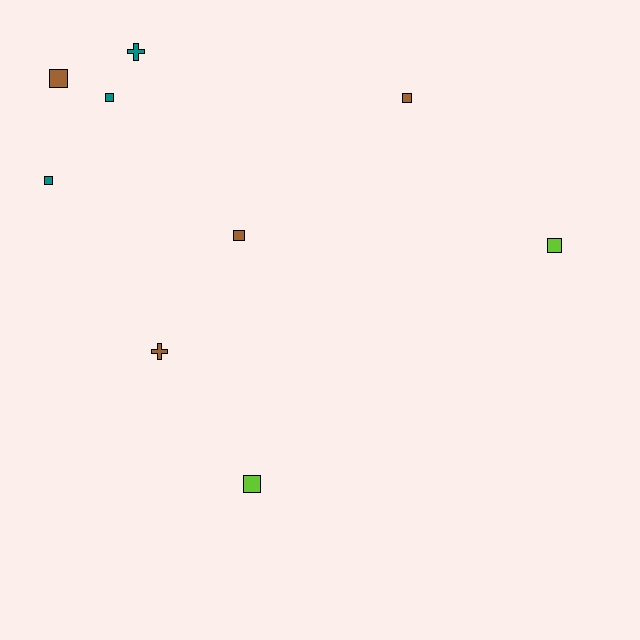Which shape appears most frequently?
Square, with 7 objects.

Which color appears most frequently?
Brown, with 4 objects.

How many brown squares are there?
There are 3 brown squares.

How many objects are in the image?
There are 9 objects.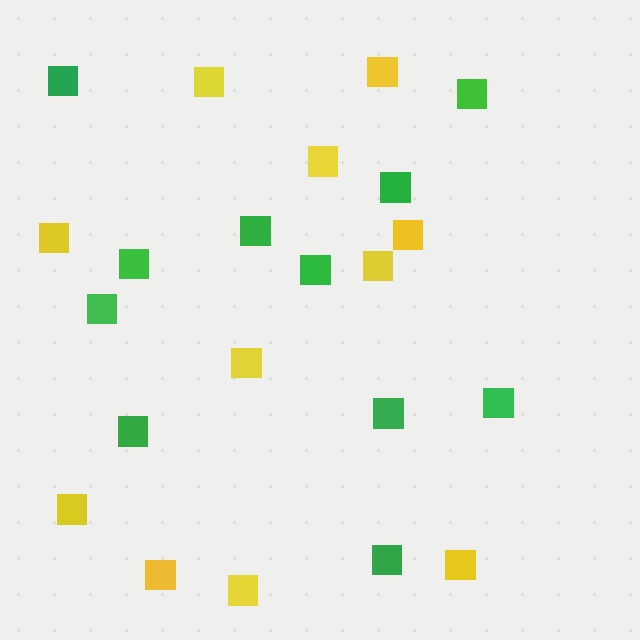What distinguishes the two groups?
There are 2 groups: one group of green squares (11) and one group of yellow squares (11).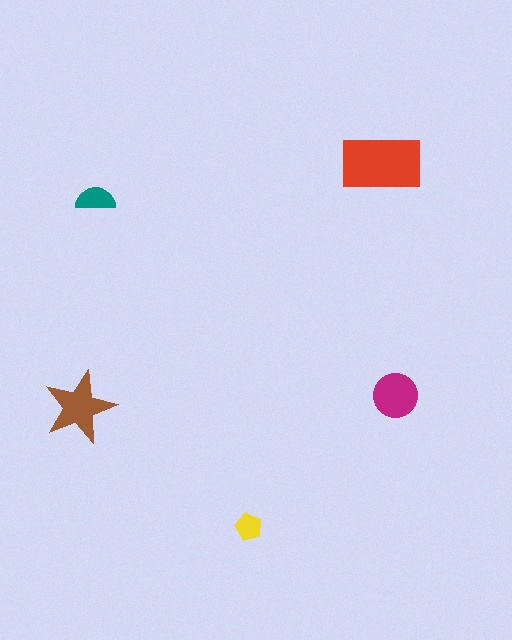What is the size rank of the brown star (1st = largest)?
2nd.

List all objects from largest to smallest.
The red rectangle, the brown star, the magenta circle, the teal semicircle, the yellow pentagon.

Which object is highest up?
The red rectangle is topmost.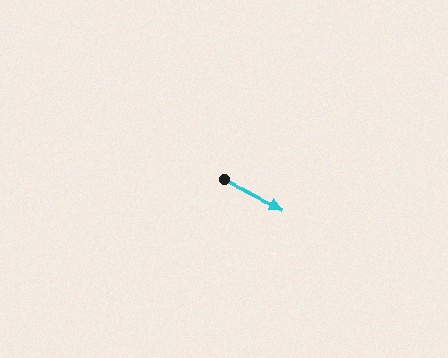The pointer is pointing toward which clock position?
Roughly 4 o'clock.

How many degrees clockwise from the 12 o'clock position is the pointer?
Approximately 116 degrees.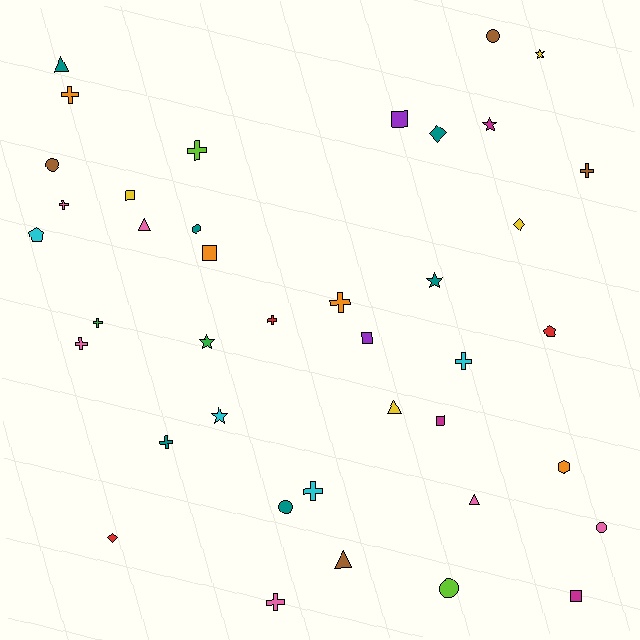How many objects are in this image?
There are 40 objects.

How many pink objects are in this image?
There are 6 pink objects.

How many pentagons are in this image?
There are 2 pentagons.